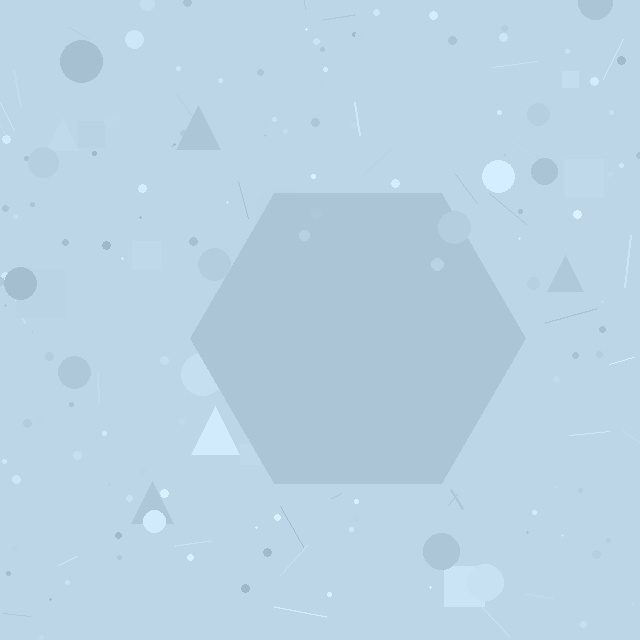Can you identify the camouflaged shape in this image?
The camouflaged shape is a hexagon.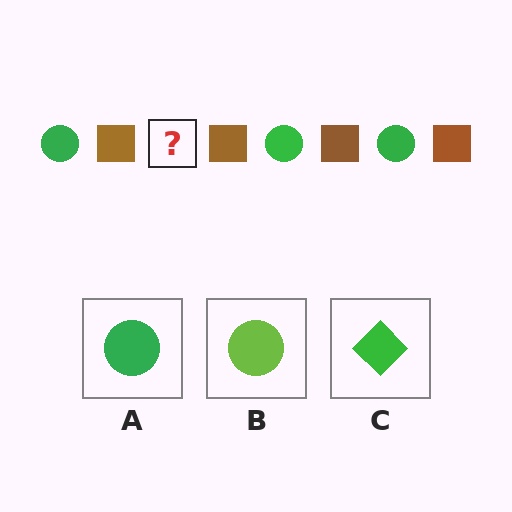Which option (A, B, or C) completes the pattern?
A.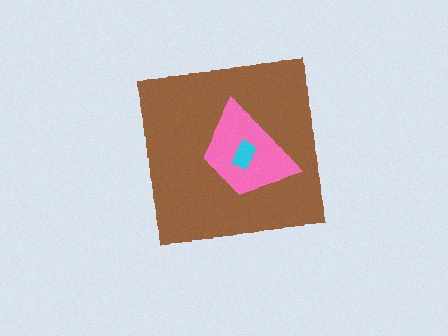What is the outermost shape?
The brown square.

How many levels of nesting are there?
3.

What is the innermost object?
The cyan rectangle.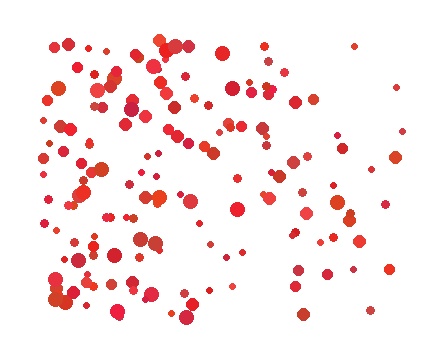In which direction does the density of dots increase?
From right to left, with the left side densest.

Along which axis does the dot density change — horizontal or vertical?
Horizontal.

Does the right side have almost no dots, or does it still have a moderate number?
Still a moderate number, just noticeably fewer than the left.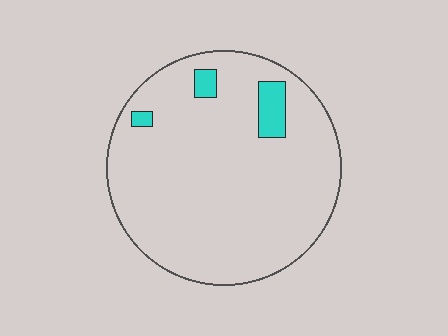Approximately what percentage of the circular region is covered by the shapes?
Approximately 5%.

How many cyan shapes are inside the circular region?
3.